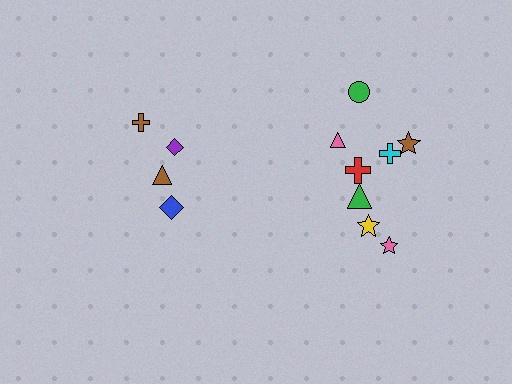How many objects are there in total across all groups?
There are 12 objects.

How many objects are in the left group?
There are 4 objects.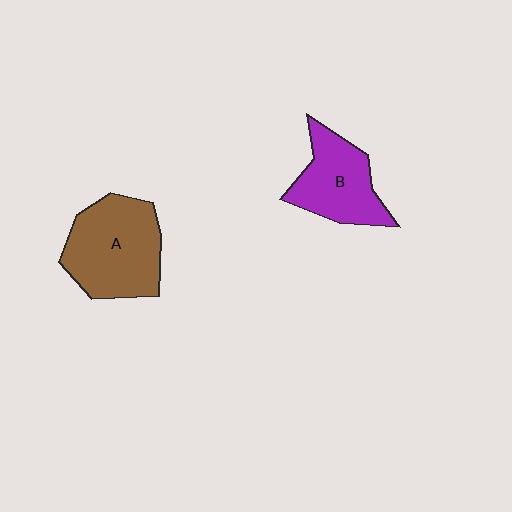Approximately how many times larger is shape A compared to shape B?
Approximately 1.3 times.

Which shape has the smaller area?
Shape B (purple).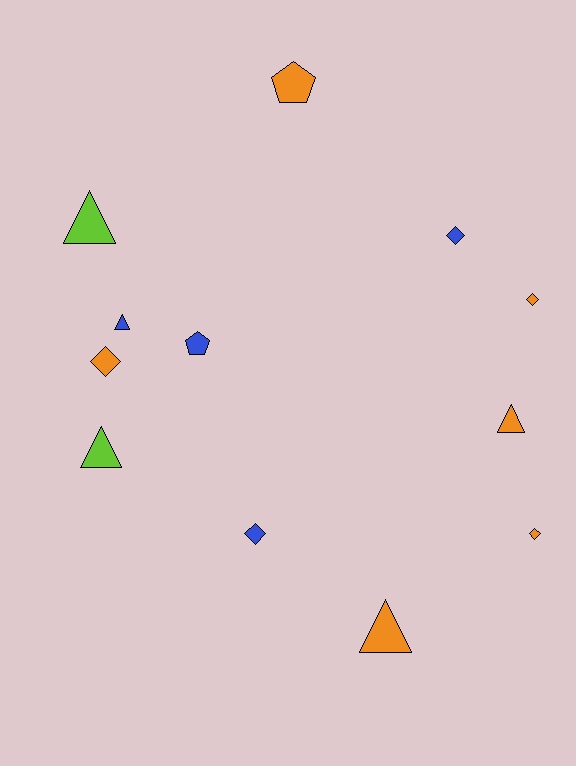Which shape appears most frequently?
Diamond, with 5 objects.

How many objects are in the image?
There are 12 objects.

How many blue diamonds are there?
There are 2 blue diamonds.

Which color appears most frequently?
Orange, with 6 objects.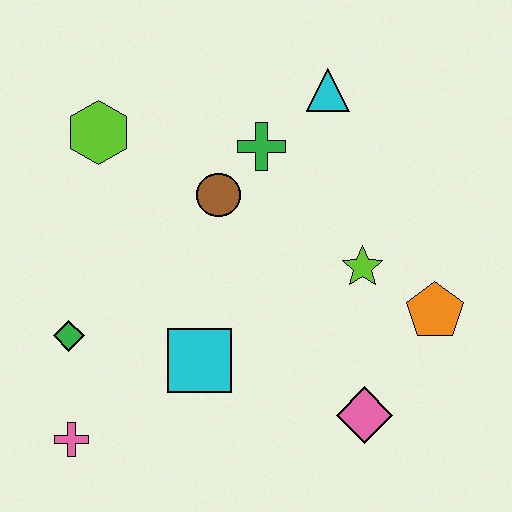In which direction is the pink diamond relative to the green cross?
The pink diamond is below the green cross.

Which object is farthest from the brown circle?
The pink cross is farthest from the brown circle.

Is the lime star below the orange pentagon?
No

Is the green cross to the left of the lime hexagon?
No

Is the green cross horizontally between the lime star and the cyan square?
Yes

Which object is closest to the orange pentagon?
The lime star is closest to the orange pentagon.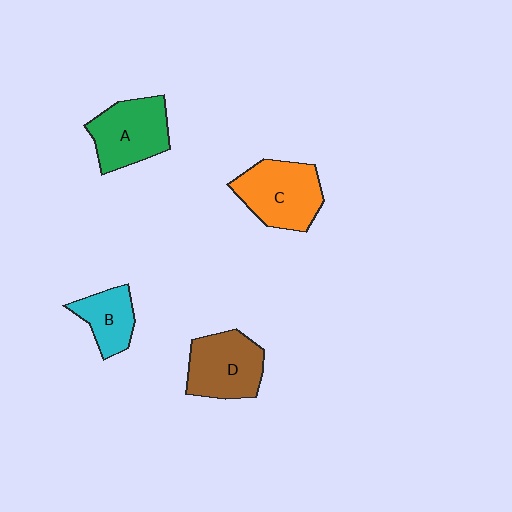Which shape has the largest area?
Shape C (orange).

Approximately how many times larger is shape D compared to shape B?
Approximately 1.5 times.